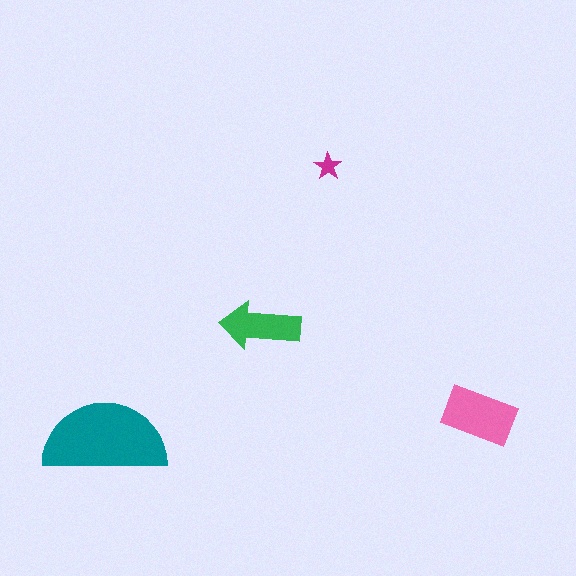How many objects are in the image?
There are 4 objects in the image.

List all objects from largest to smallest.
The teal semicircle, the pink rectangle, the green arrow, the magenta star.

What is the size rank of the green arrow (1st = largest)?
3rd.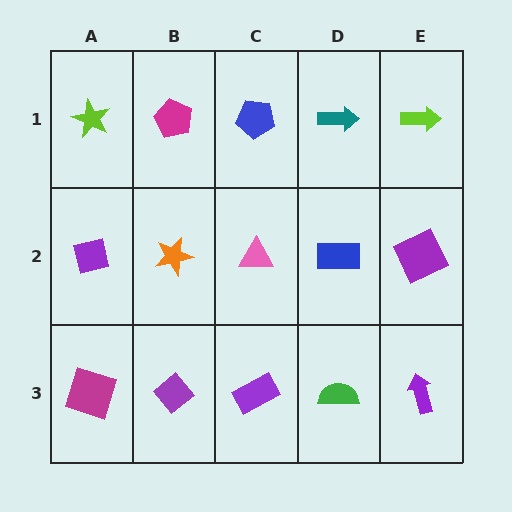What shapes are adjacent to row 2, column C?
A blue pentagon (row 1, column C), a purple rectangle (row 3, column C), an orange star (row 2, column B), a blue rectangle (row 2, column D).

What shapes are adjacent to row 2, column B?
A magenta pentagon (row 1, column B), a purple diamond (row 3, column B), a purple square (row 2, column A), a pink triangle (row 2, column C).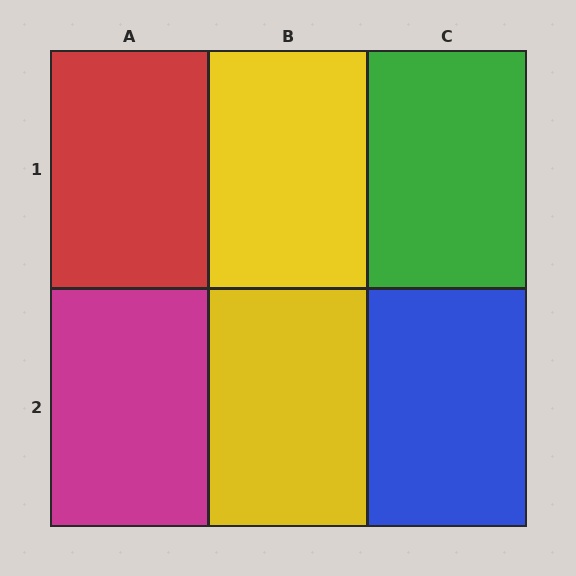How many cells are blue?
1 cell is blue.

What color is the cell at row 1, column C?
Green.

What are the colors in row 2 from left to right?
Magenta, yellow, blue.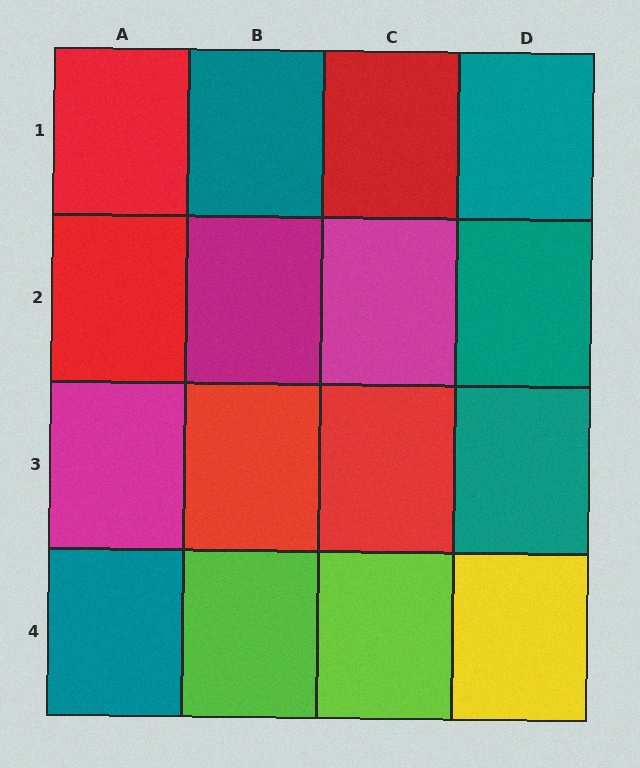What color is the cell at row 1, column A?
Red.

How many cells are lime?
2 cells are lime.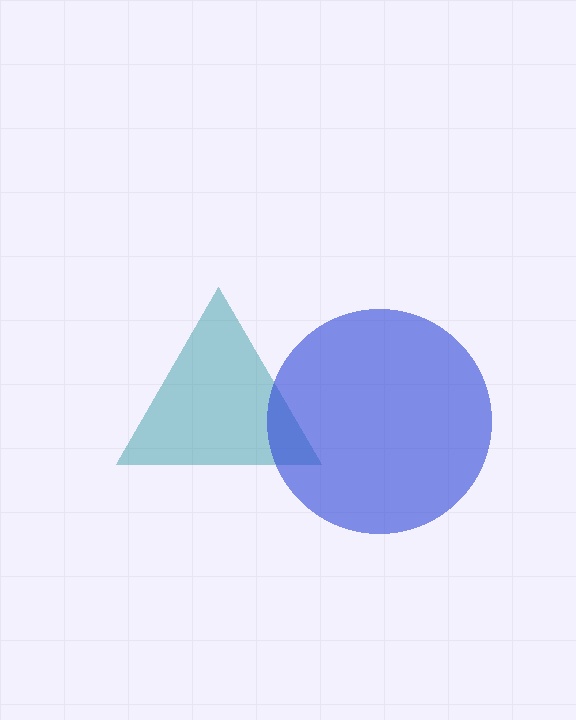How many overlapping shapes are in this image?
There are 2 overlapping shapes in the image.